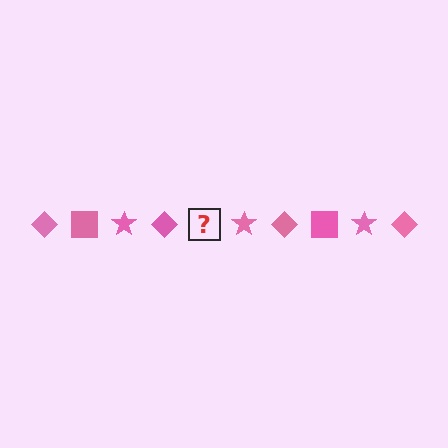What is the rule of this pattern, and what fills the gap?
The rule is that the pattern cycles through diamond, square, star shapes in pink. The gap should be filled with a pink square.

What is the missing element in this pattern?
The missing element is a pink square.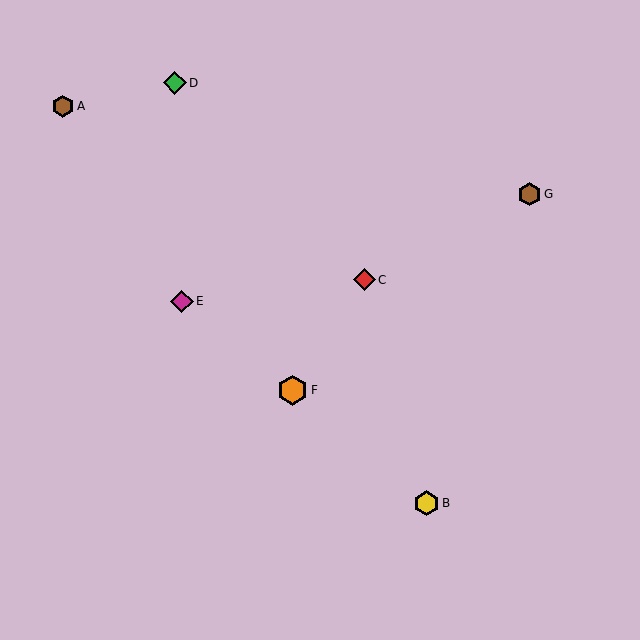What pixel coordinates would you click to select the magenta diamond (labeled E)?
Click at (182, 301) to select the magenta diamond E.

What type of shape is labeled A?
Shape A is a brown hexagon.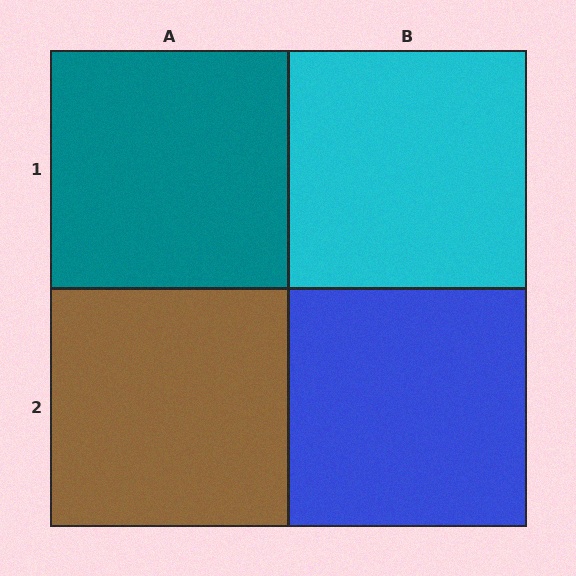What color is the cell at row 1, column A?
Teal.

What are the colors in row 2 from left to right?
Brown, blue.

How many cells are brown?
1 cell is brown.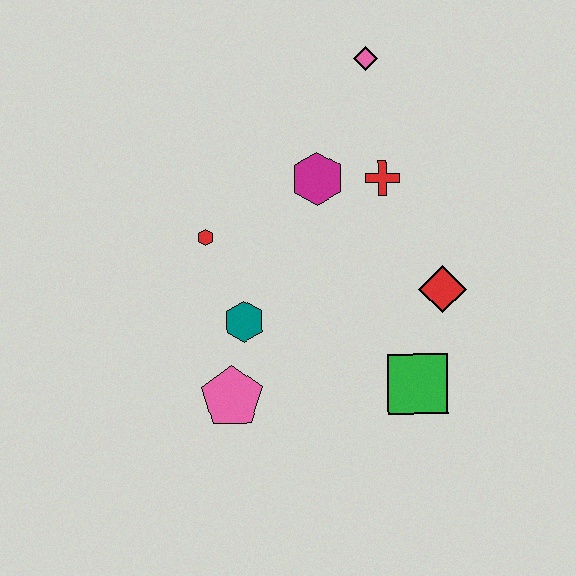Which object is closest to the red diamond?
The green square is closest to the red diamond.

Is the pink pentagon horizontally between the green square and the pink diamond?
No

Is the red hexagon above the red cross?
No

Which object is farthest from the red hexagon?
The green square is farthest from the red hexagon.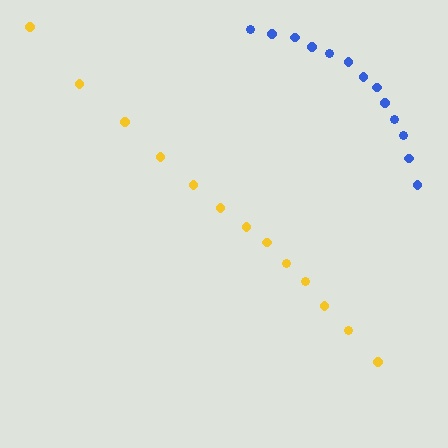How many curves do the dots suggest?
There are 2 distinct paths.